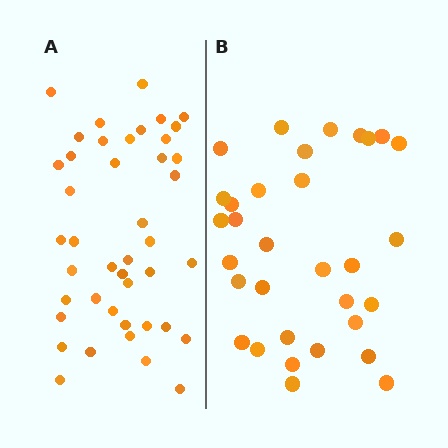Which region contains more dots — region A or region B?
Region A (the left region) has more dots.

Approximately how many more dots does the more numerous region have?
Region A has roughly 12 or so more dots than region B.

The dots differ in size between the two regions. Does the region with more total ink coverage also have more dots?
No. Region B has more total ink coverage because its dots are larger, but region A actually contains more individual dots. Total area can be misleading — the number of items is what matters here.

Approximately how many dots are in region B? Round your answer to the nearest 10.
About 30 dots. (The exact count is 32, which rounds to 30.)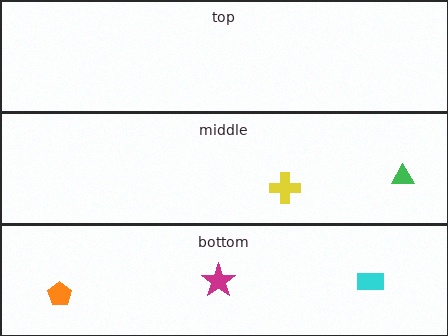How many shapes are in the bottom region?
3.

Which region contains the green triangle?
The middle region.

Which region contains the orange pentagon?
The bottom region.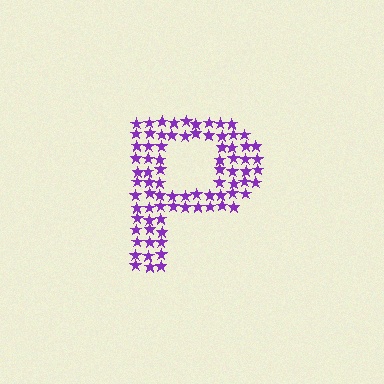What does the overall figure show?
The overall figure shows the letter P.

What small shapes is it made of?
It is made of small stars.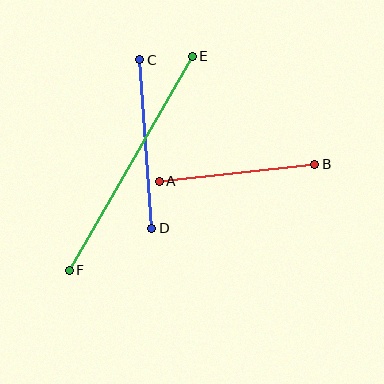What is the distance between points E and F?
The distance is approximately 247 pixels.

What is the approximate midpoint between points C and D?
The midpoint is at approximately (146, 144) pixels.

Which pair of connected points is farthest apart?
Points E and F are farthest apart.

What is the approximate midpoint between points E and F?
The midpoint is at approximately (131, 163) pixels.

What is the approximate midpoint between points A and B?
The midpoint is at approximately (237, 173) pixels.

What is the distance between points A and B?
The distance is approximately 156 pixels.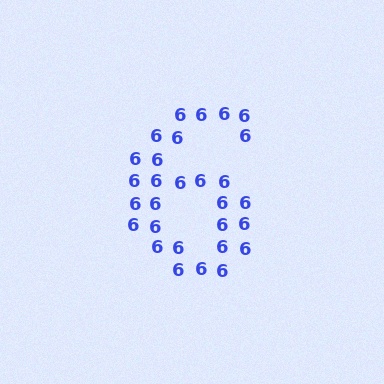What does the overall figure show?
The overall figure shows the digit 6.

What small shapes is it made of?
It is made of small digit 6's.